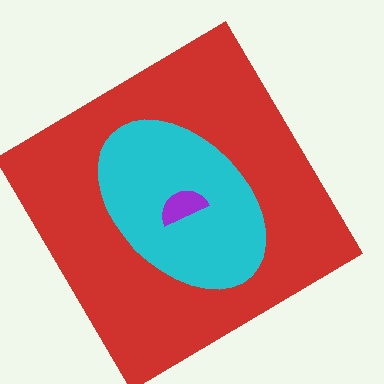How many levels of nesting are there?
3.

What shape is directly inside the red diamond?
The cyan ellipse.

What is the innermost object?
The purple semicircle.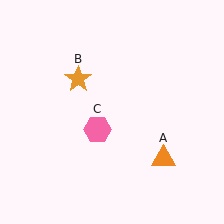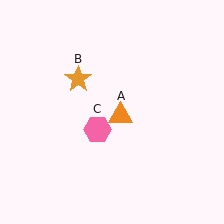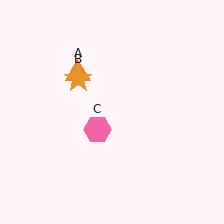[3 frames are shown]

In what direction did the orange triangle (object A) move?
The orange triangle (object A) moved up and to the left.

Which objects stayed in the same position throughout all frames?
Orange star (object B) and pink hexagon (object C) remained stationary.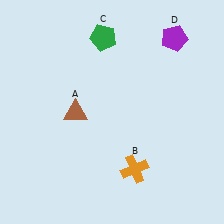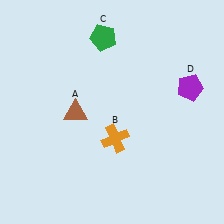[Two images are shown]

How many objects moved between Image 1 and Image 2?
2 objects moved between the two images.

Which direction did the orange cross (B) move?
The orange cross (B) moved up.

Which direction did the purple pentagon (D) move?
The purple pentagon (D) moved down.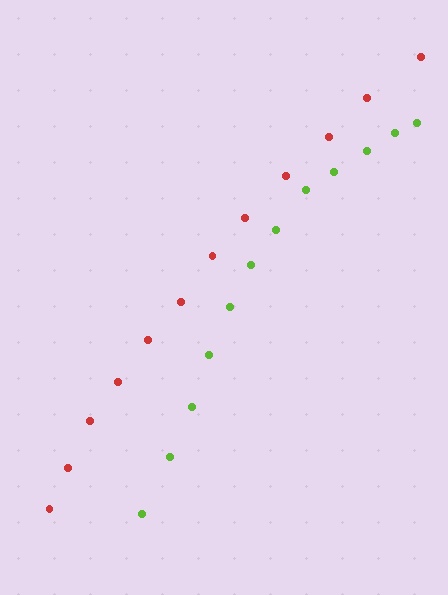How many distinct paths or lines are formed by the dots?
There are 2 distinct paths.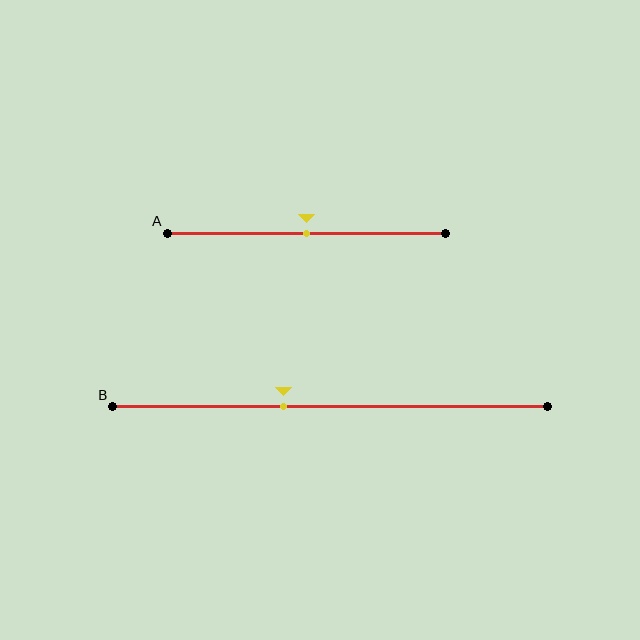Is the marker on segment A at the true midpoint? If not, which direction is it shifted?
Yes, the marker on segment A is at the true midpoint.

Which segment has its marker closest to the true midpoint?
Segment A has its marker closest to the true midpoint.